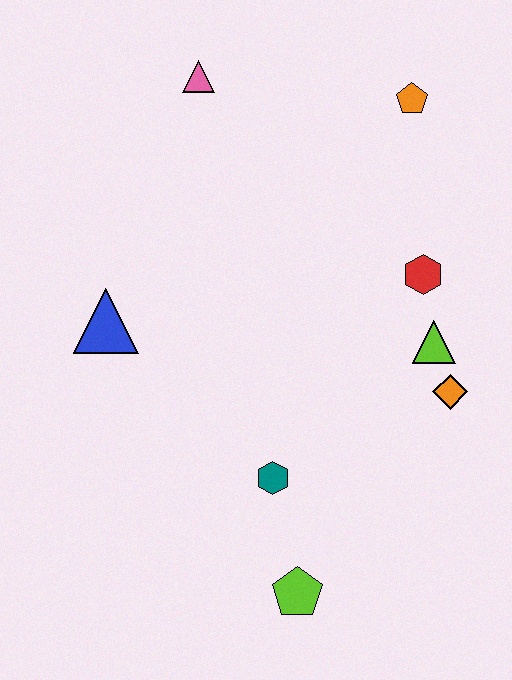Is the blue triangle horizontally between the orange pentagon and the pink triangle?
No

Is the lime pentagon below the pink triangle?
Yes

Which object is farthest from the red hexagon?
The lime pentagon is farthest from the red hexagon.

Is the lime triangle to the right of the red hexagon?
Yes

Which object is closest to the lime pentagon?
The teal hexagon is closest to the lime pentagon.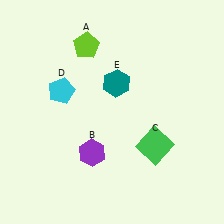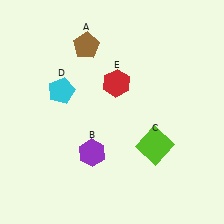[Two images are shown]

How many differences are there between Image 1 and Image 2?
There are 3 differences between the two images.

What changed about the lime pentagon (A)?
In Image 1, A is lime. In Image 2, it changed to brown.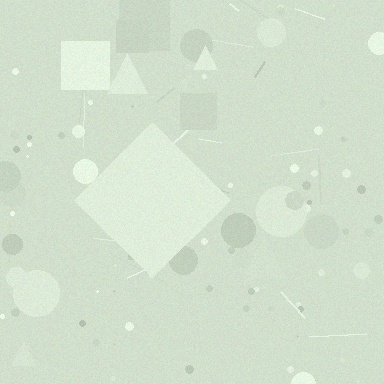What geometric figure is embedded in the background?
A diamond is embedded in the background.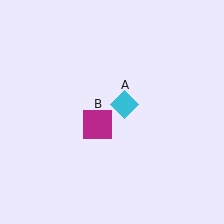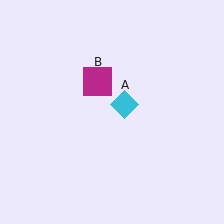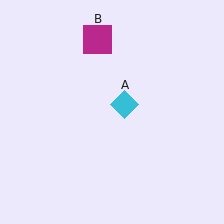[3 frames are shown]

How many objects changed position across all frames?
1 object changed position: magenta square (object B).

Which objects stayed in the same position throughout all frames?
Cyan diamond (object A) remained stationary.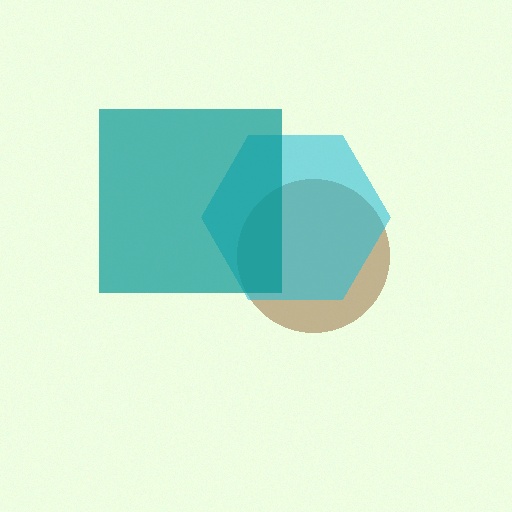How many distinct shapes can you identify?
There are 3 distinct shapes: a brown circle, a cyan hexagon, a teal square.